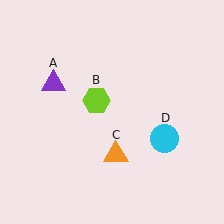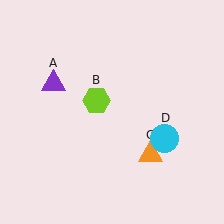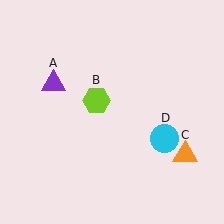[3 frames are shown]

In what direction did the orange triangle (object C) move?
The orange triangle (object C) moved right.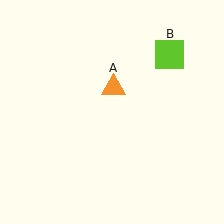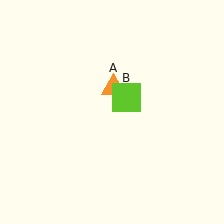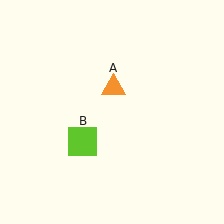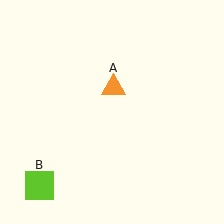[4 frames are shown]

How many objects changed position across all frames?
1 object changed position: lime square (object B).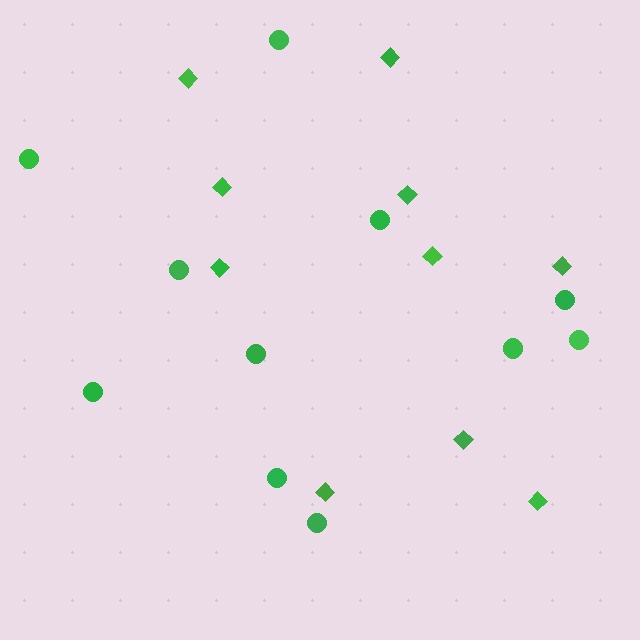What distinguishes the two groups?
There are 2 groups: one group of circles (11) and one group of diamonds (10).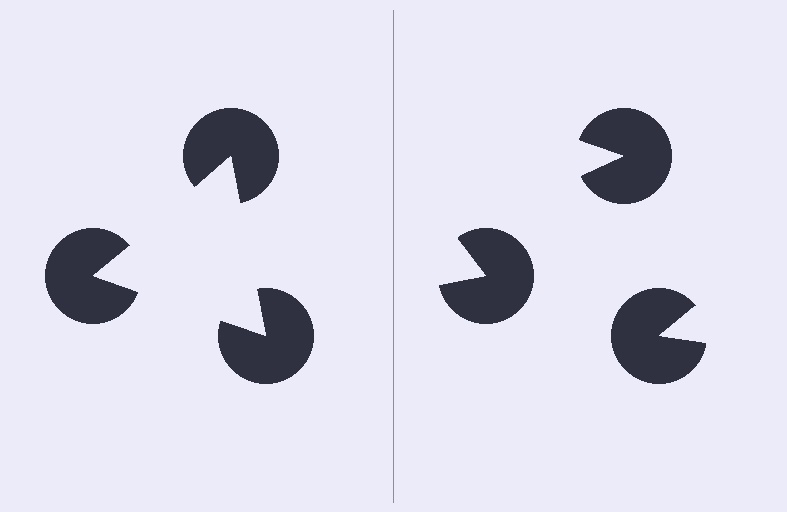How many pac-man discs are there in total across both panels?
6 — 3 on each side.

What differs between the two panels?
The pac-man discs are positioned identically on both sides; only the wedge orientations differ. On the left they align to a triangle; on the right they are misaligned.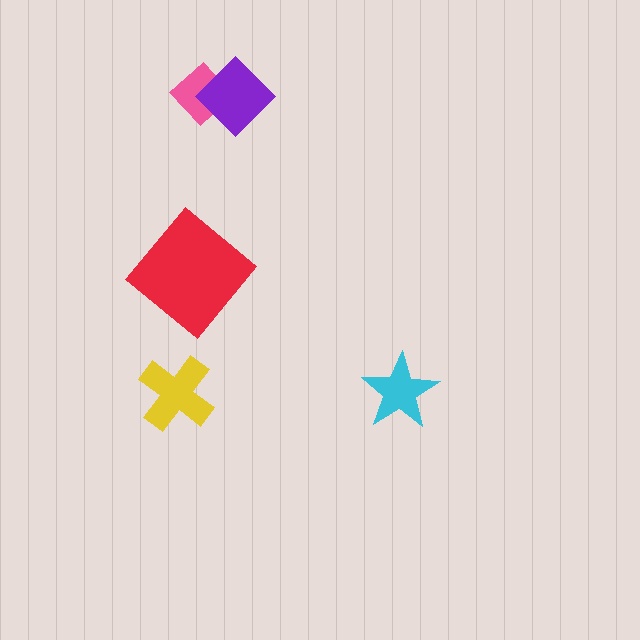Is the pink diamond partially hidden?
Yes, it is partially covered by another shape.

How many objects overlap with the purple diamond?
1 object overlaps with the purple diamond.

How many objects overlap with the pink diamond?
1 object overlaps with the pink diamond.